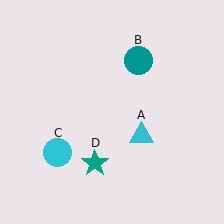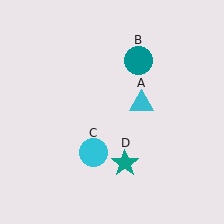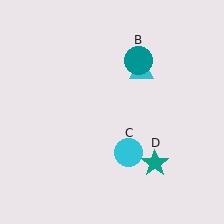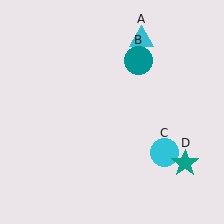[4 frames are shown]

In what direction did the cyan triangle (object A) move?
The cyan triangle (object A) moved up.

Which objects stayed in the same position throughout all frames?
Teal circle (object B) remained stationary.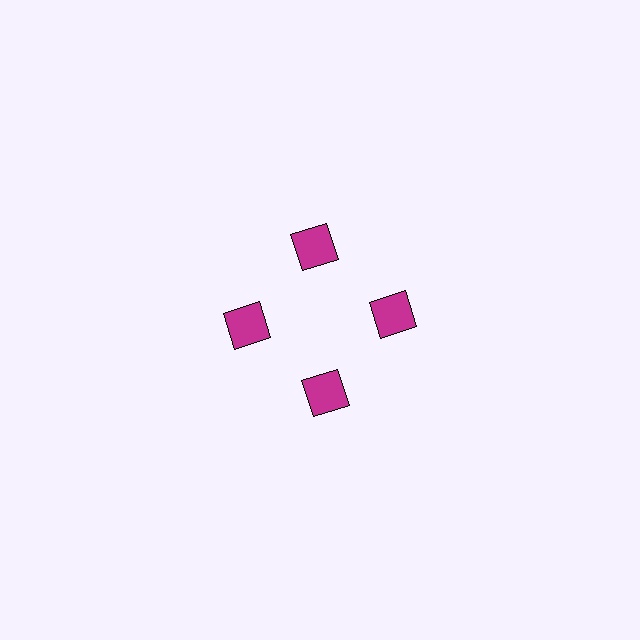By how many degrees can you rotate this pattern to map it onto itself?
The pattern maps onto itself every 90 degrees of rotation.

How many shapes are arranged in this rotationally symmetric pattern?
There are 4 shapes, arranged in 4 groups of 1.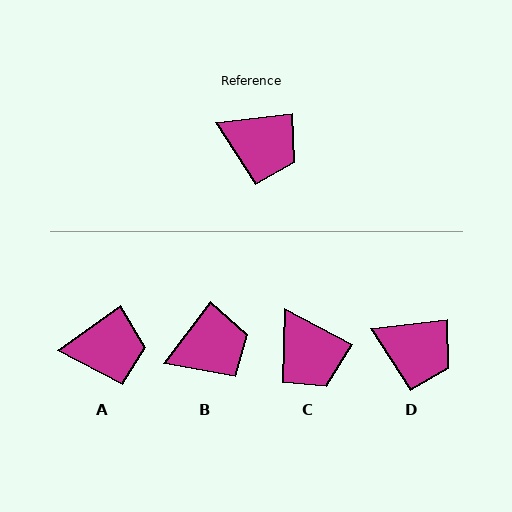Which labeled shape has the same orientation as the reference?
D.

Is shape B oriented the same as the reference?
No, it is off by about 47 degrees.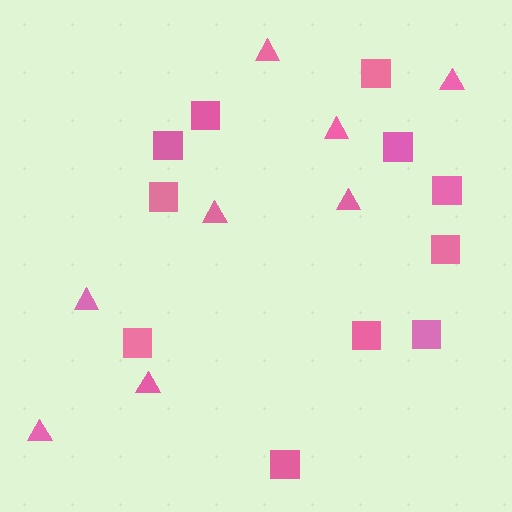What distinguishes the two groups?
There are 2 groups: one group of triangles (8) and one group of squares (11).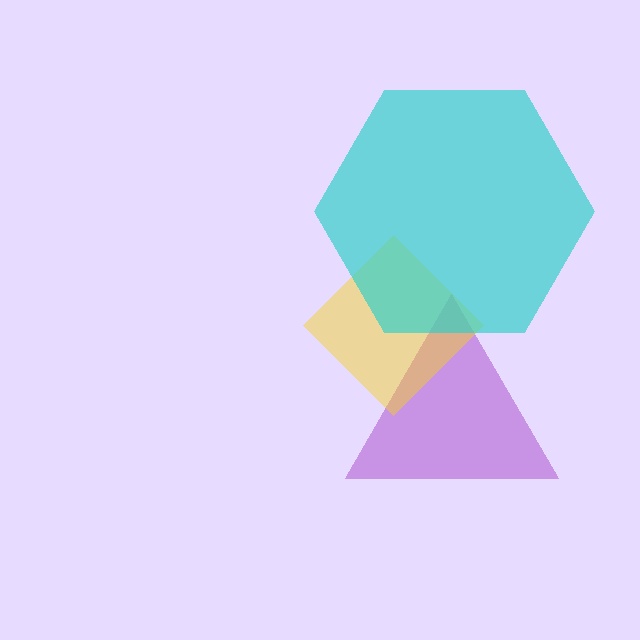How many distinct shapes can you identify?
There are 3 distinct shapes: a purple triangle, a yellow diamond, a cyan hexagon.